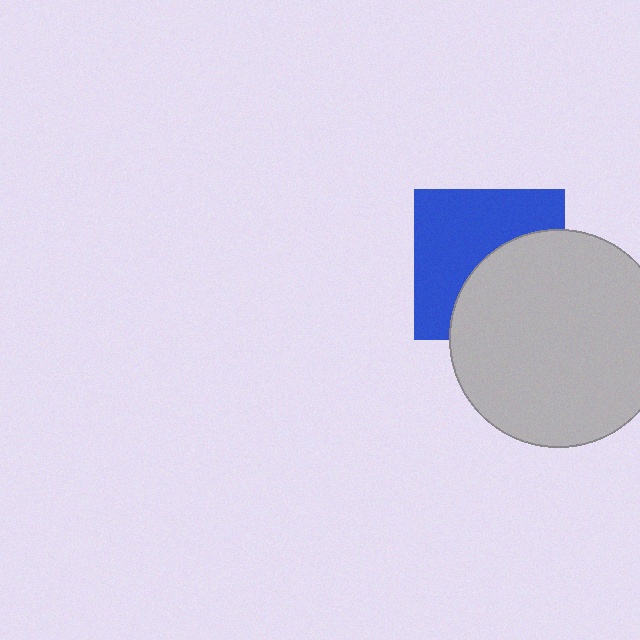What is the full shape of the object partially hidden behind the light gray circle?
The partially hidden object is a blue square.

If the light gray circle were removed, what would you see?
You would see the complete blue square.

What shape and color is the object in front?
The object in front is a light gray circle.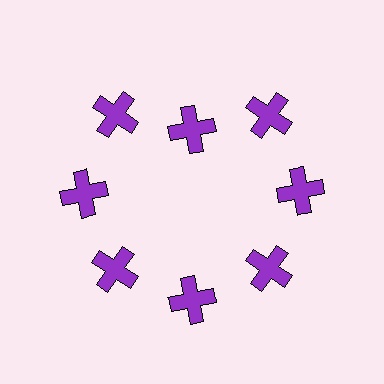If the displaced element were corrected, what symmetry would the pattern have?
It would have 8-fold rotational symmetry — the pattern would map onto itself every 45 degrees.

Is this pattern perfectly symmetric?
No. The 8 purple crosses are arranged in a ring, but one element near the 12 o'clock position is pulled inward toward the center, breaking the 8-fold rotational symmetry.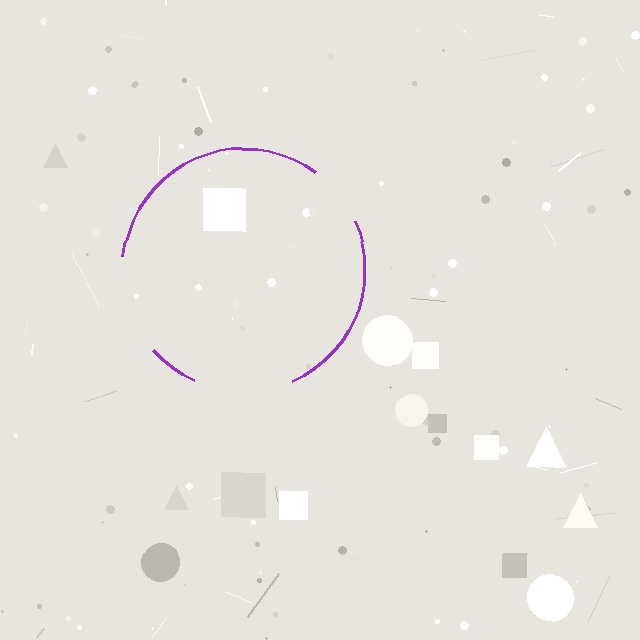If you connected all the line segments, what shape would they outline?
They would outline a circle.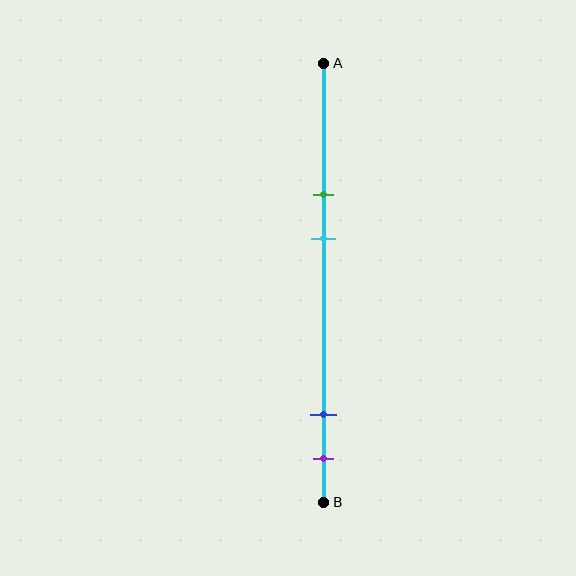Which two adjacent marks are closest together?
The blue and purple marks are the closest adjacent pair.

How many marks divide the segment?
There are 4 marks dividing the segment.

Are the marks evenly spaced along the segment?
No, the marks are not evenly spaced.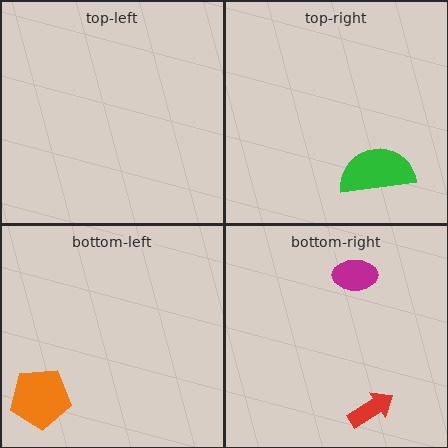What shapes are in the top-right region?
The green semicircle.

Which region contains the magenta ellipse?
The bottom-right region.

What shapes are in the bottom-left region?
The orange pentagon.